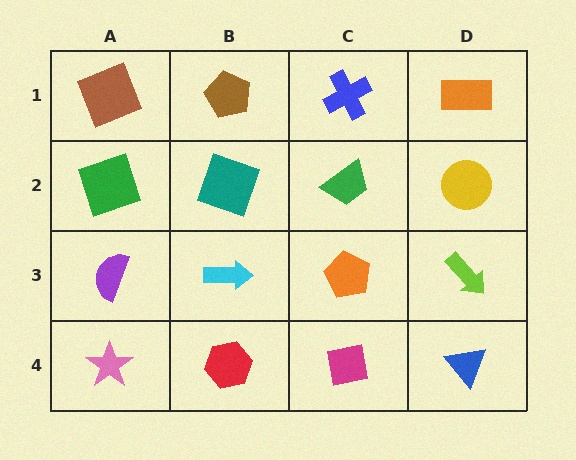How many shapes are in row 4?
4 shapes.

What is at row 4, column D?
A blue triangle.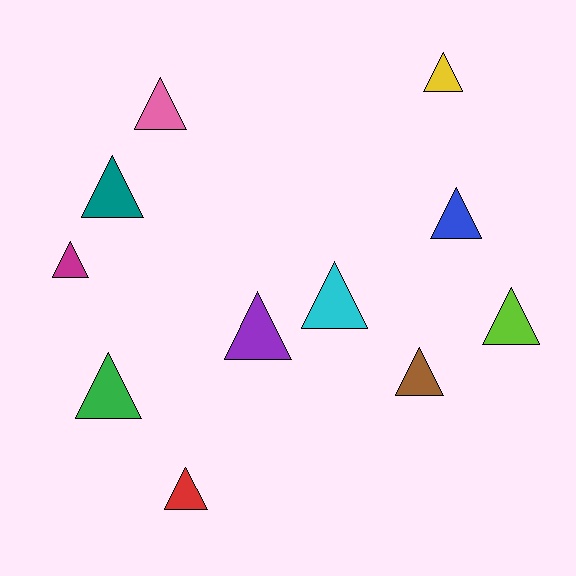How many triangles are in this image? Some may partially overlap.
There are 11 triangles.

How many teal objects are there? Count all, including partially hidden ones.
There is 1 teal object.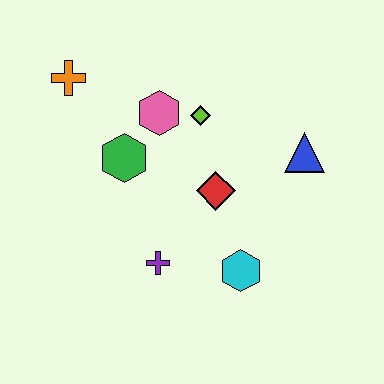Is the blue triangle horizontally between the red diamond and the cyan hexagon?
No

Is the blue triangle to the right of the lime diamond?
Yes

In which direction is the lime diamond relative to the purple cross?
The lime diamond is above the purple cross.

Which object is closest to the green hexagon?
The pink hexagon is closest to the green hexagon.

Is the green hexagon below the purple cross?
No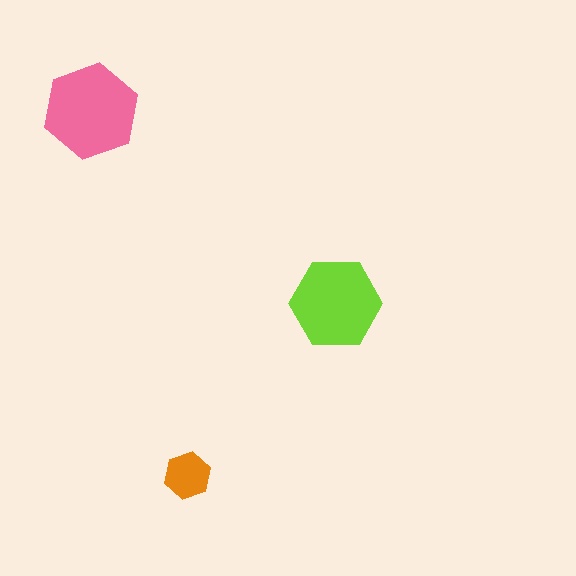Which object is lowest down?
The orange hexagon is bottommost.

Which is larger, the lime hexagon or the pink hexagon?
The pink one.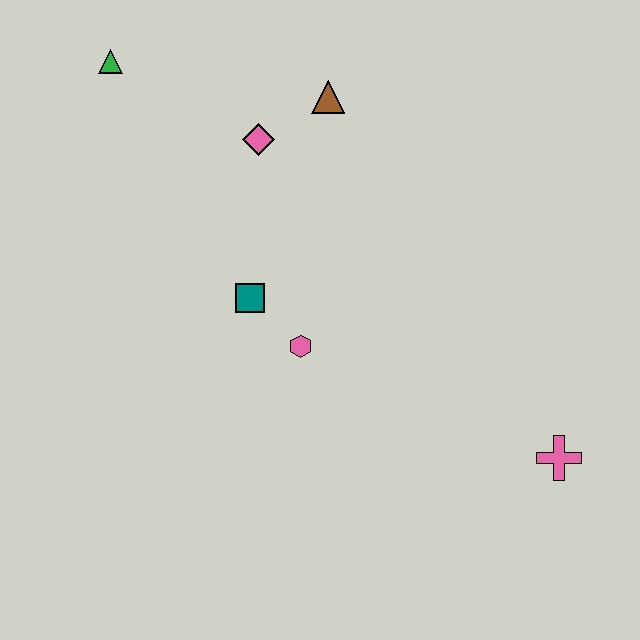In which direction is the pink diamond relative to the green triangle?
The pink diamond is to the right of the green triangle.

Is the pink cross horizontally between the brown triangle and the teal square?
No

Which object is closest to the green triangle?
The pink diamond is closest to the green triangle.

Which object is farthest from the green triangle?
The pink cross is farthest from the green triangle.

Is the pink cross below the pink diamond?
Yes